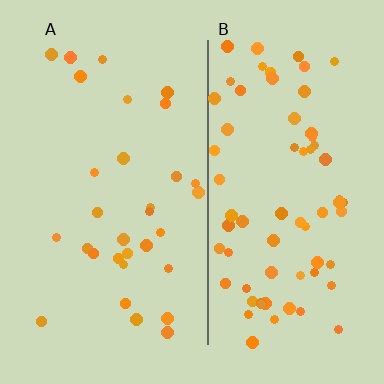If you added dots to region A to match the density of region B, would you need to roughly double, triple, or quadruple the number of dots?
Approximately double.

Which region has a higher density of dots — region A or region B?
B (the right).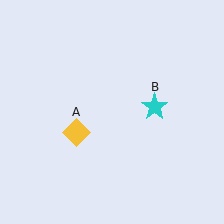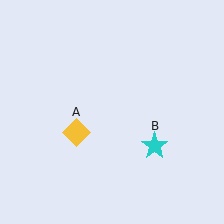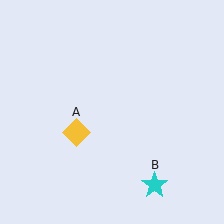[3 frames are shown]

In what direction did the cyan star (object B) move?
The cyan star (object B) moved down.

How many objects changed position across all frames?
1 object changed position: cyan star (object B).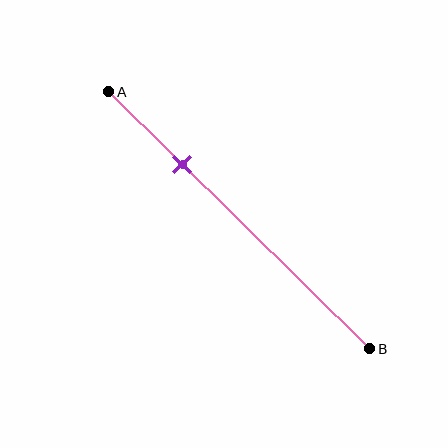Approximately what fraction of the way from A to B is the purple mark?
The purple mark is approximately 30% of the way from A to B.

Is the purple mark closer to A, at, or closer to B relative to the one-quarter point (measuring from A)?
The purple mark is closer to point B than the one-quarter point of segment AB.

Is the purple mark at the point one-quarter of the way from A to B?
No, the mark is at about 30% from A, not at the 25% one-quarter point.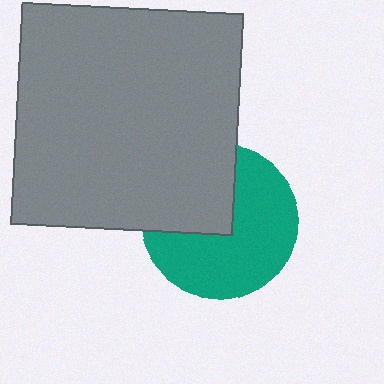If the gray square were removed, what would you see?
You would see the complete teal circle.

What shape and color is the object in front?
The object in front is a gray square.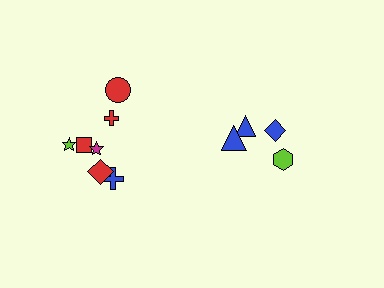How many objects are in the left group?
There are 7 objects.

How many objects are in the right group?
There are 4 objects.